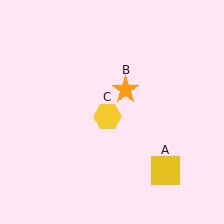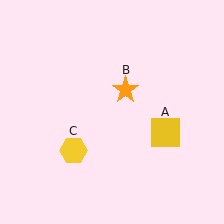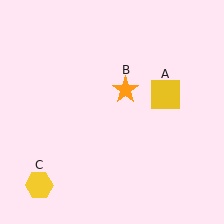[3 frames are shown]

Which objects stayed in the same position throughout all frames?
Orange star (object B) remained stationary.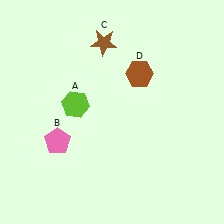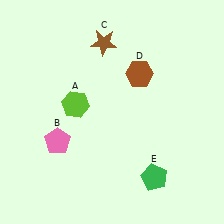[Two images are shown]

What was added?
A green pentagon (E) was added in Image 2.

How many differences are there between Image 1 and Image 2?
There is 1 difference between the two images.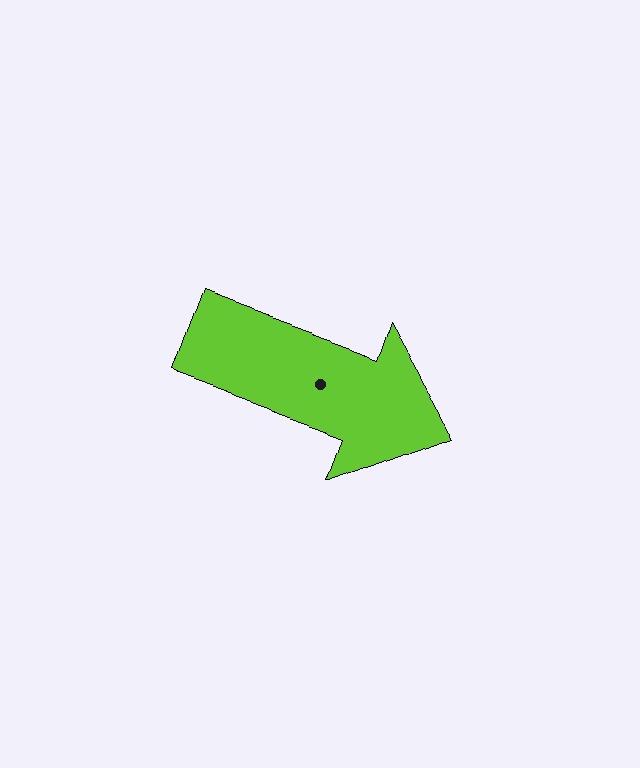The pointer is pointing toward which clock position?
Roughly 4 o'clock.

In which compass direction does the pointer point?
East.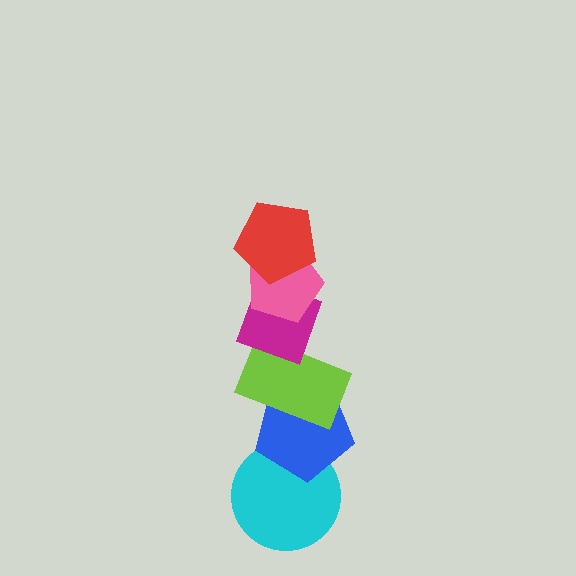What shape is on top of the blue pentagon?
The lime rectangle is on top of the blue pentagon.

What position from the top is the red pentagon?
The red pentagon is 1st from the top.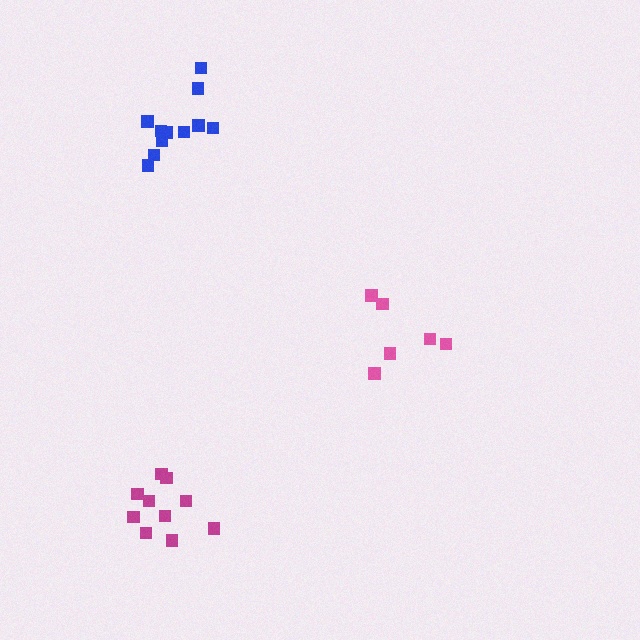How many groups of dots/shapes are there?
There are 3 groups.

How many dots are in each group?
Group 1: 10 dots, Group 2: 6 dots, Group 3: 11 dots (27 total).